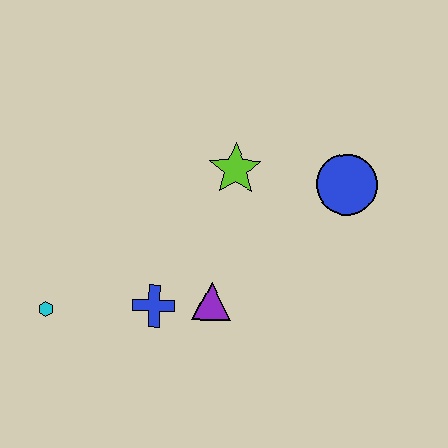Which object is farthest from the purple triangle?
The blue circle is farthest from the purple triangle.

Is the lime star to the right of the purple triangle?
Yes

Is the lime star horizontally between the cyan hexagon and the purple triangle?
No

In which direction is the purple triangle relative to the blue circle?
The purple triangle is to the left of the blue circle.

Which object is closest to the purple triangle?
The blue cross is closest to the purple triangle.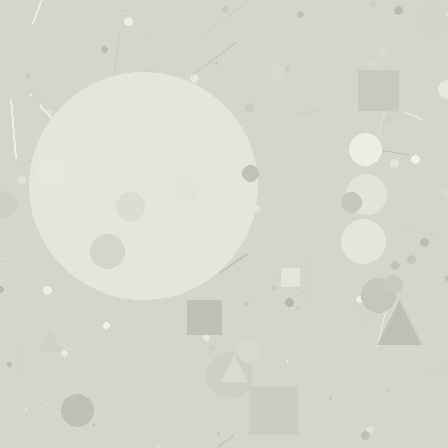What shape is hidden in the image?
A circle is hidden in the image.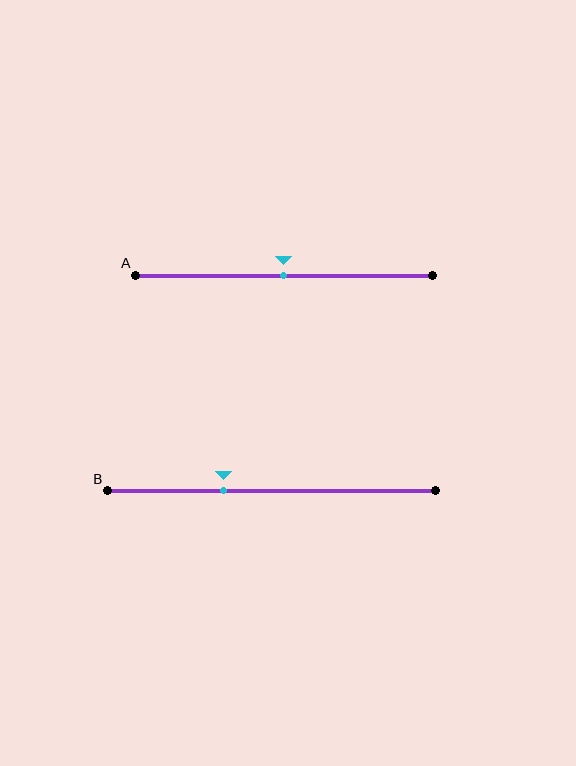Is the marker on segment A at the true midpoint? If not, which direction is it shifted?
Yes, the marker on segment A is at the true midpoint.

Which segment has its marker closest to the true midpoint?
Segment A has its marker closest to the true midpoint.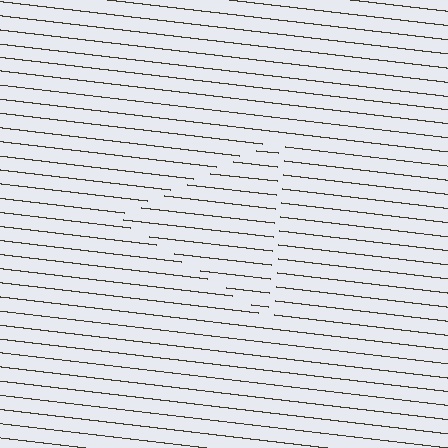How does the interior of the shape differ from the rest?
The interior of the shape contains the same grating, shifted by half a period — the contour is defined by the phase discontinuity where line-ends from the inner and outer gratings abut.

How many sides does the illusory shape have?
3 sides — the line-ends trace a triangle.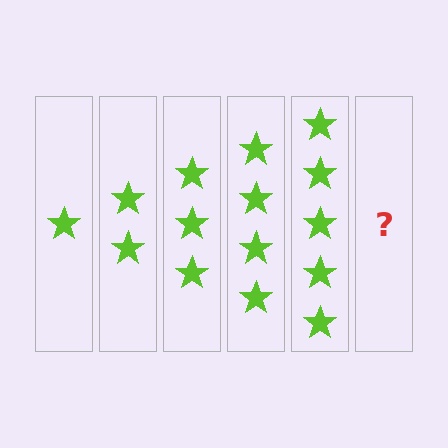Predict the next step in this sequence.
The next step is 6 stars.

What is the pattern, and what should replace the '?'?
The pattern is that each step adds one more star. The '?' should be 6 stars.